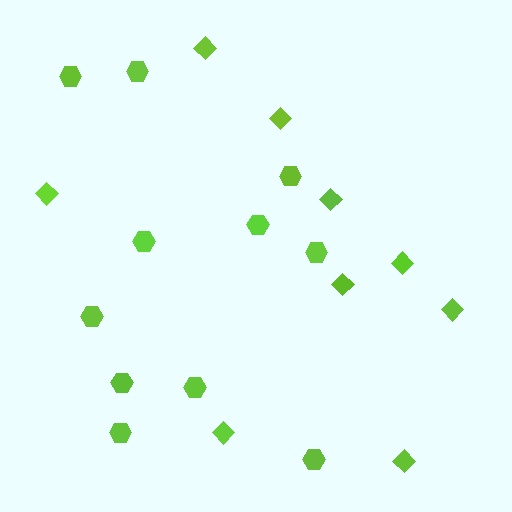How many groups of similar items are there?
There are 2 groups: one group of hexagons (11) and one group of diamonds (9).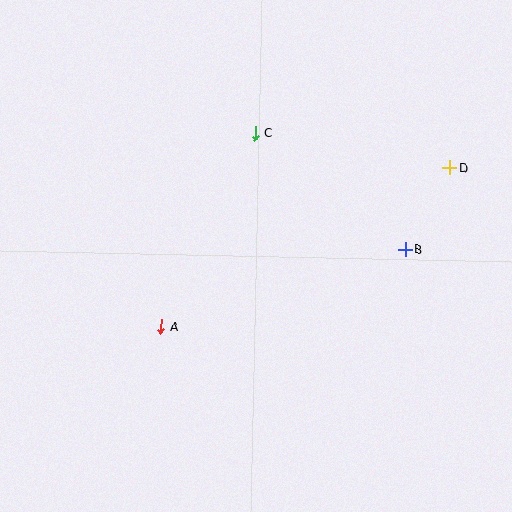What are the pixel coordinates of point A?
Point A is at (161, 327).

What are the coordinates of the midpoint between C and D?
The midpoint between C and D is at (352, 151).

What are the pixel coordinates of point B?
Point B is at (405, 249).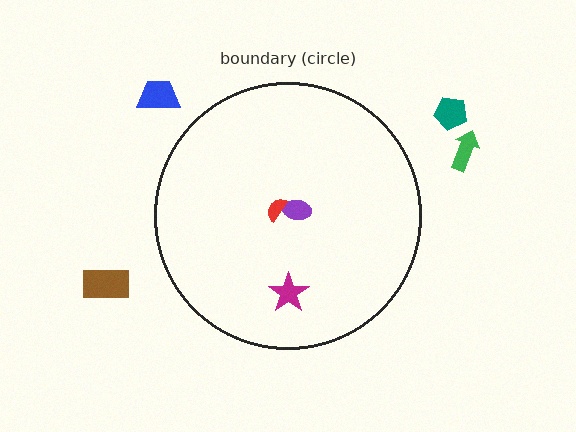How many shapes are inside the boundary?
3 inside, 4 outside.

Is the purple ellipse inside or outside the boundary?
Inside.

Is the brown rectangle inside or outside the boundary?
Outside.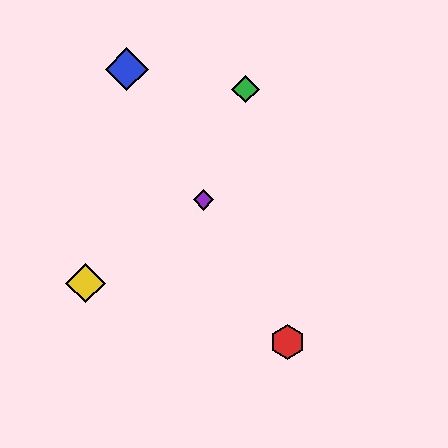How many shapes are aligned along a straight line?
3 shapes (the red hexagon, the blue diamond, the purple diamond) are aligned along a straight line.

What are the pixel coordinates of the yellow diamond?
The yellow diamond is at (85, 283).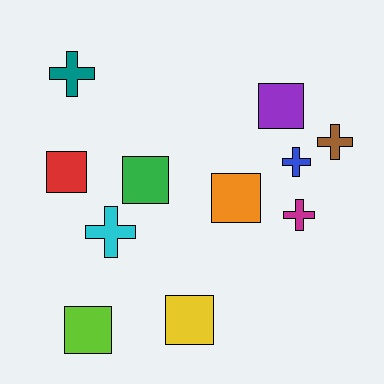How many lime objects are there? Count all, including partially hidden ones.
There is 1 lime object.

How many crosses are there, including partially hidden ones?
There are 5 crosses.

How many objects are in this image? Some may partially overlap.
There are 11 objects.